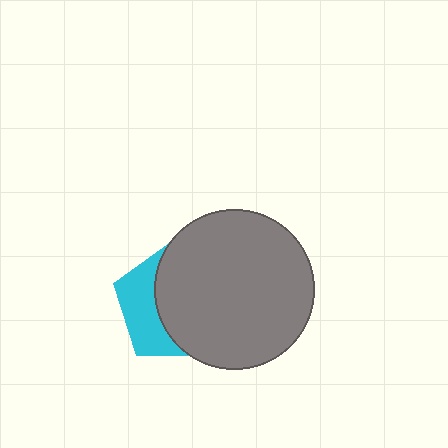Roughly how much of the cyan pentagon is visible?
A small part of it is visible (roughly 36%).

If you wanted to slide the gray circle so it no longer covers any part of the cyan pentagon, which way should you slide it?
Slide it right — that is the most direct way to separate the two shapes.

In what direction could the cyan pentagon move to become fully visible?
The cyan pentagon could move left. That would shift it out from behind the gray circle entirely.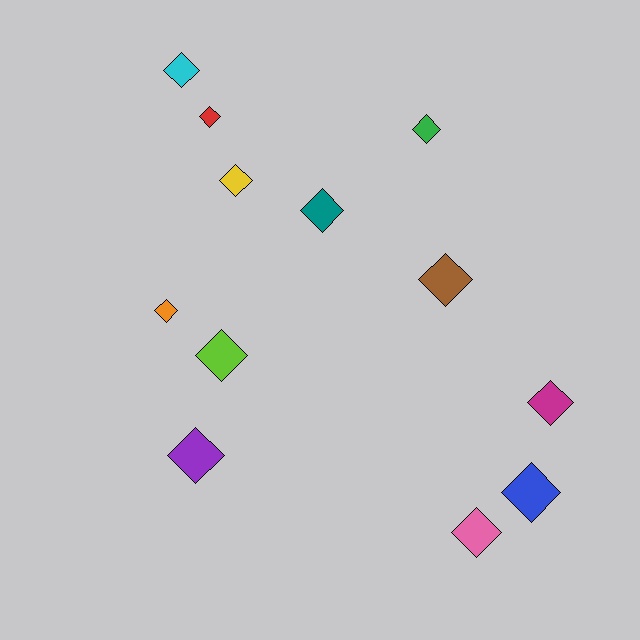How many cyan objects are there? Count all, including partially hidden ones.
There is 1 cyan object.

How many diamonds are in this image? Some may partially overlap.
There are 12 diamonds.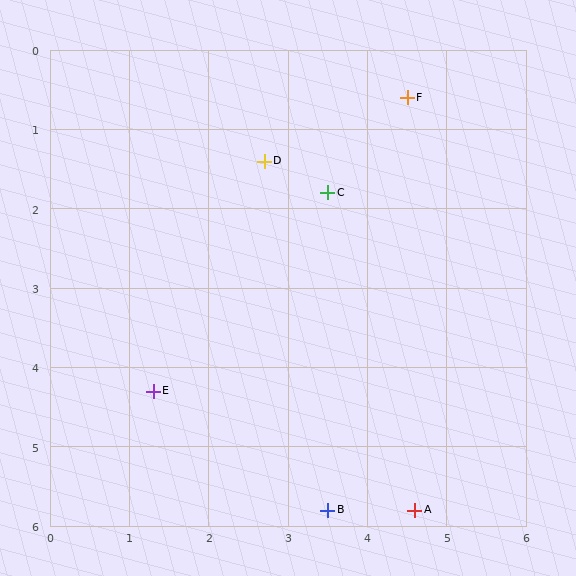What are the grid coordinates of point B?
Point B is at approximately (3.5, 5.8).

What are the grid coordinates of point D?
Point D is at approximately (2.7, 1.4).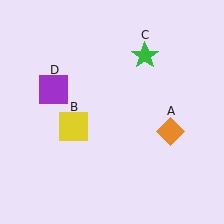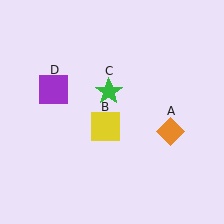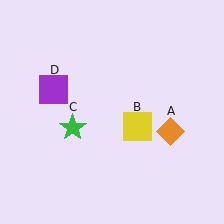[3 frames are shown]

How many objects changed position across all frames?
2 objects changed position: yellow square (object B), green star (object C).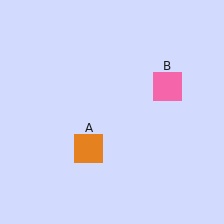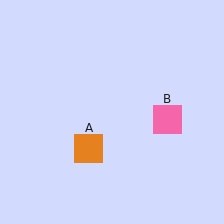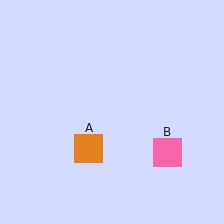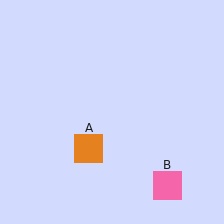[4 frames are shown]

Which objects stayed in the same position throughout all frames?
Orange square (object A) remained stationary.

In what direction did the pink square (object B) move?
The pink square (object B) moved down.